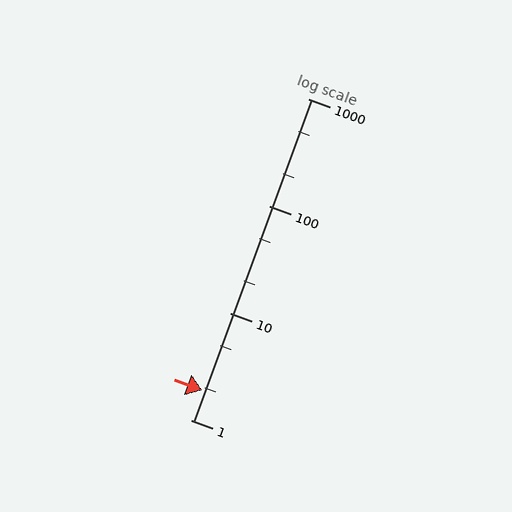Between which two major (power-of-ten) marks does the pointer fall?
The pointer is between 1 and 10.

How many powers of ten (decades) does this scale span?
The scale spans 3 decades, from 1 to 1000.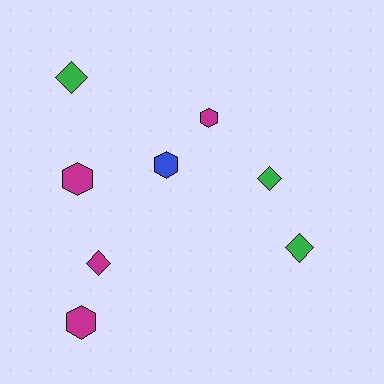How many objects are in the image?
There are 8 objects.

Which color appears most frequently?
Magenta, with 4 objects.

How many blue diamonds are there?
There are no blue diamonds.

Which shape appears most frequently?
Diamond, with 4 objects.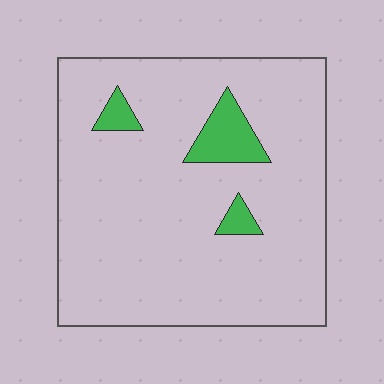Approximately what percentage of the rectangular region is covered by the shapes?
Approximately 10%.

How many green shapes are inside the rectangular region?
3.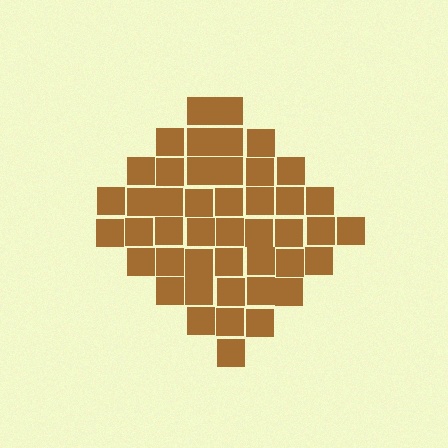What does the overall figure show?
The overall figure shows a diamond.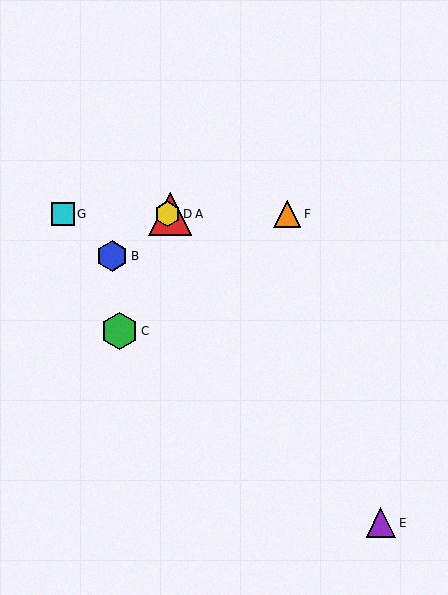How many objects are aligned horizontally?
4 objects (A, D, F, G) are aligned horizontally.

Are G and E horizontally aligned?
No, G is at y≈214 and E is at y≈523.